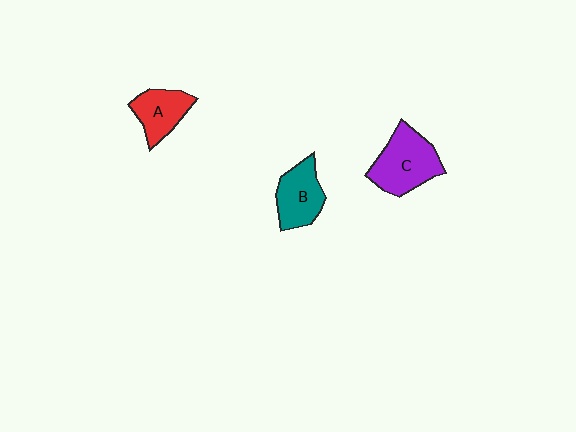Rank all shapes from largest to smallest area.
From largest to smallest: C (purple), B (teal), A (red).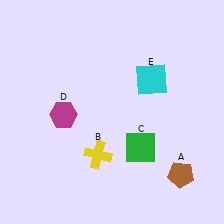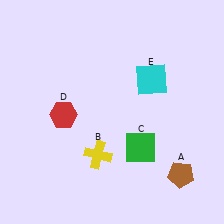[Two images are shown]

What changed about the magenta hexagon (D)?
In Image 1, D is magenta. In Image 2, it changed to red.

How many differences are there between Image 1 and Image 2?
There is 1 difference between the two images.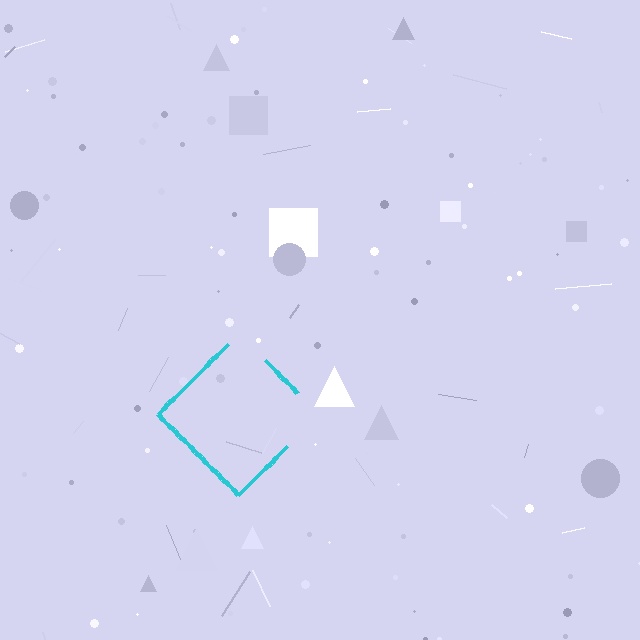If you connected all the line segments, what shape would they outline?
They would outline a diamond.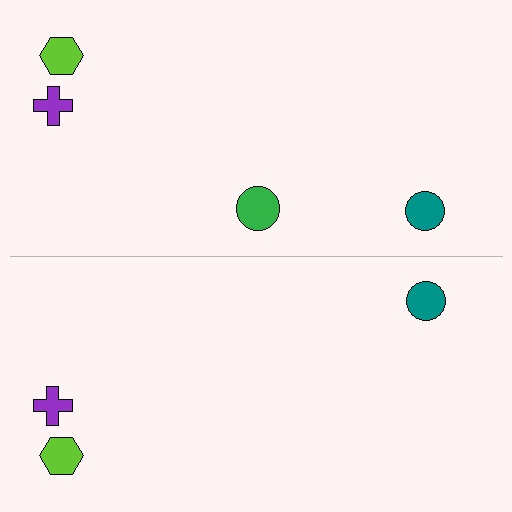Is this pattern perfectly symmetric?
No, the pattern is not perfectly symmetric. A green circle is missing from the bottom side.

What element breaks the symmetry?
A green circle is missing from the bottom side.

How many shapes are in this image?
There are 7 shapes in this image.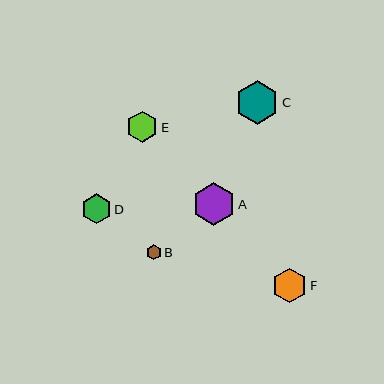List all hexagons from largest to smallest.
From largest to smallest: C, A, F, E, D, B.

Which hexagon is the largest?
Hexagon C is the largest with a size of approximately 43 pixels.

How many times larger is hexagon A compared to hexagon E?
Hexagon A is approximately 1.4 times the size of hexagon E.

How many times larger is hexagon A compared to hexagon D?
Hexagon A is approximately 1.4 times the size of hexagon D.